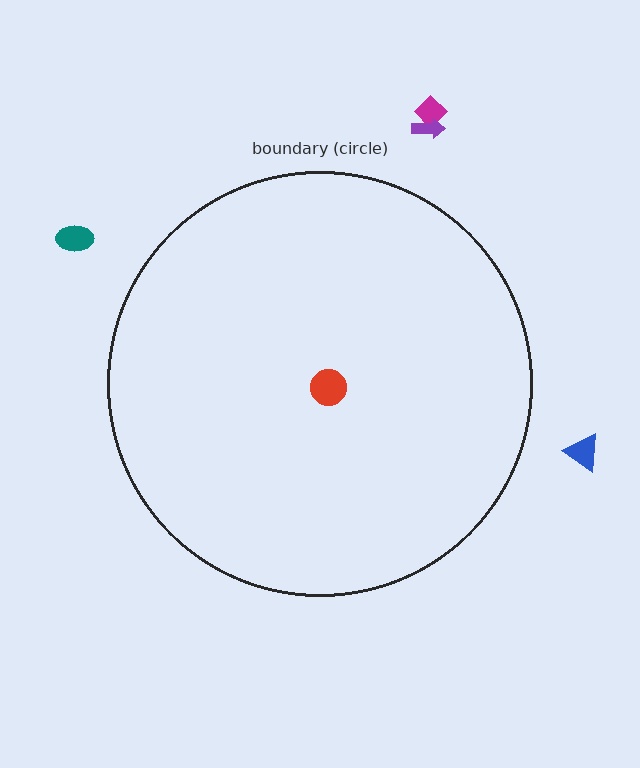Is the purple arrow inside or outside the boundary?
Outside.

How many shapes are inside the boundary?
1 inside, 4 outside.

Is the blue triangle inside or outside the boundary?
Outside.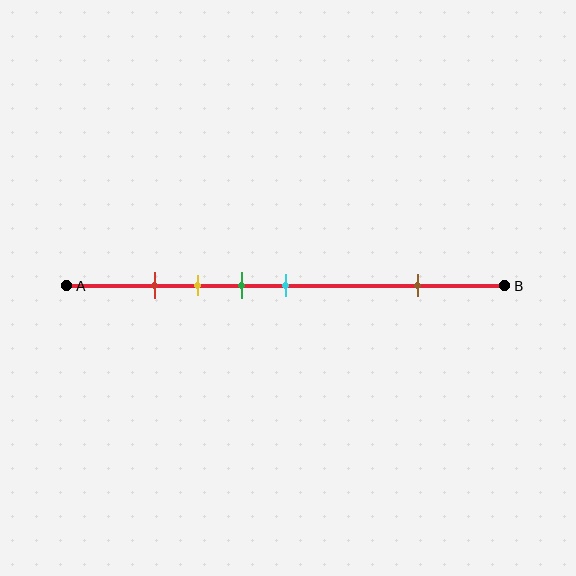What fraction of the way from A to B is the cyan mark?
The cyan mark is approximately 50% (0.5) of the way from A to B.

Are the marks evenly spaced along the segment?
No, the marks are not evenly spaced.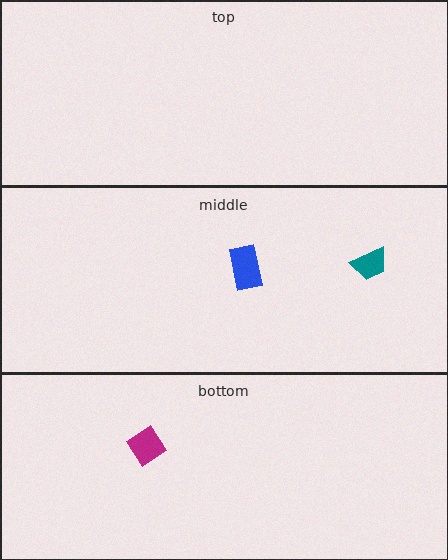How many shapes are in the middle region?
2.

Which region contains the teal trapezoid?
The middle region.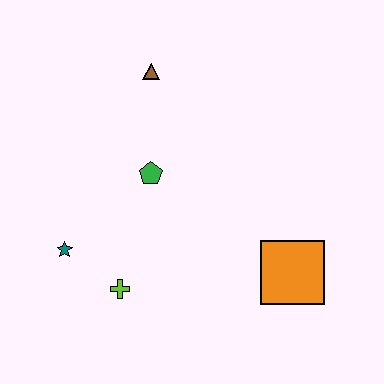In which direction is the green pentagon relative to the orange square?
The green pentagon is to the left of the orange square.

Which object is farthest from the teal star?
The orange square is farthest from the teal star.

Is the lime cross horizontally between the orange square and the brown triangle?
No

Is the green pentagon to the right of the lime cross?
Yes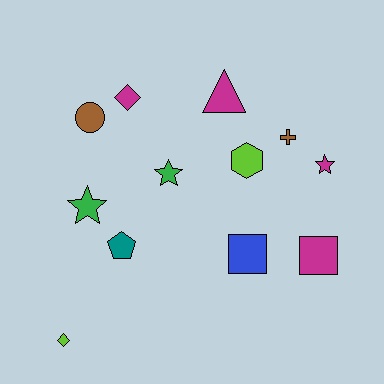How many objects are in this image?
There are 12 objects.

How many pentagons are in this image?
There is 1 pentagon.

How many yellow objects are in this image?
There are no yellow objects.